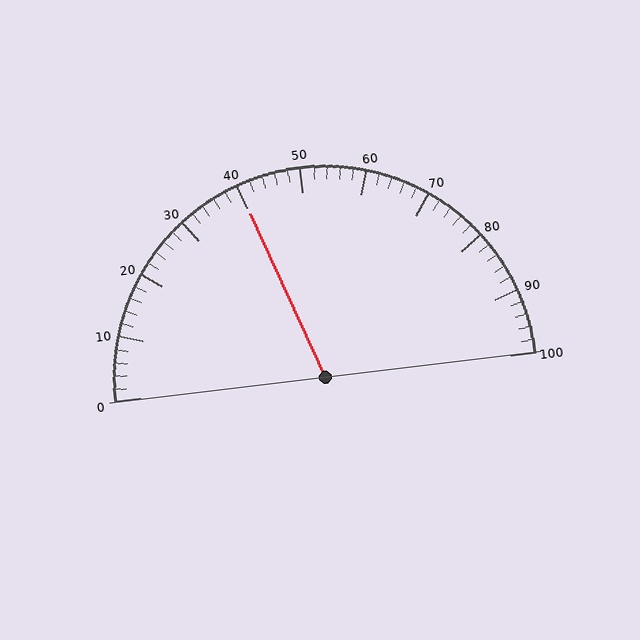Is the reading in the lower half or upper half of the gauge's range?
The reading is in the lower half of the range (0 to 100).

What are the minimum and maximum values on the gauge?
The gauge ranges from 0 to 100.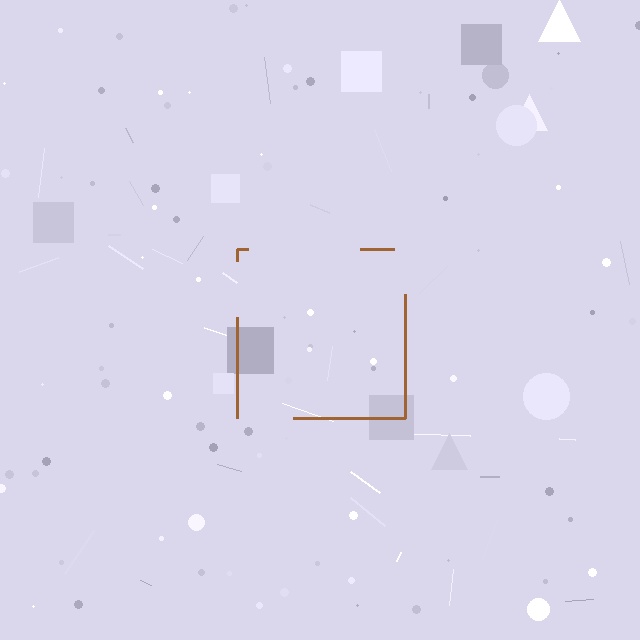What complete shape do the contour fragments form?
The contour fragments form a square.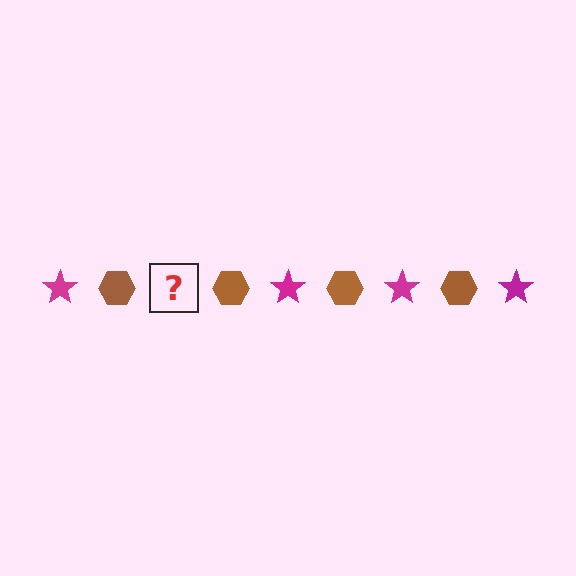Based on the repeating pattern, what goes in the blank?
The blank should be a magenta star.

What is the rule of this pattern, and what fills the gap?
The rule is that the pattern alternates between magenta star and brown hexagon. The gap should be filled with a magenta star.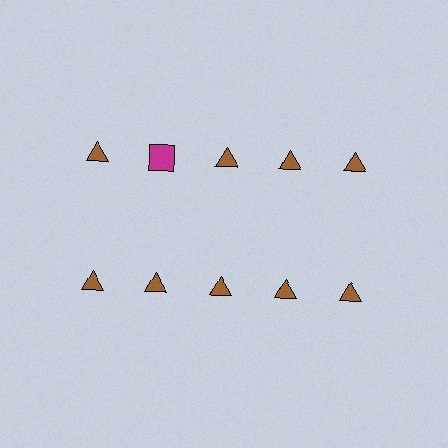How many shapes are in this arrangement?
There are 10 shapes arranged in a grid pattern.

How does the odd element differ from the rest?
It differs in both color (magenta instead of brown) and shape (square instead of triangle).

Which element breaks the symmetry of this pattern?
The magenta square in the top row, second from left column breaks the symmetry. All other shapes are brown triangles.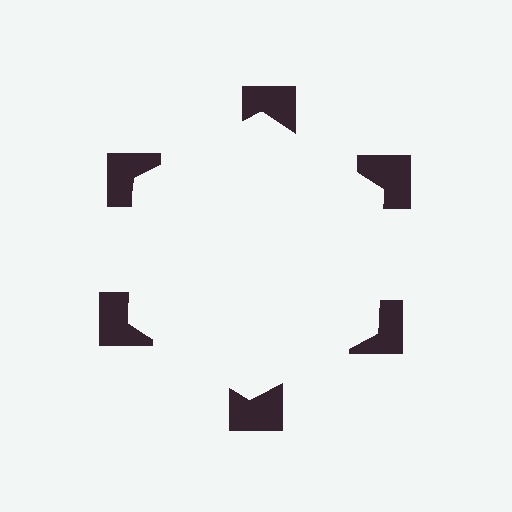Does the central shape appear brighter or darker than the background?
It typically appears slightly brighter than the background, even though no actual brightness change is drawn.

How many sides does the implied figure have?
6 sides.